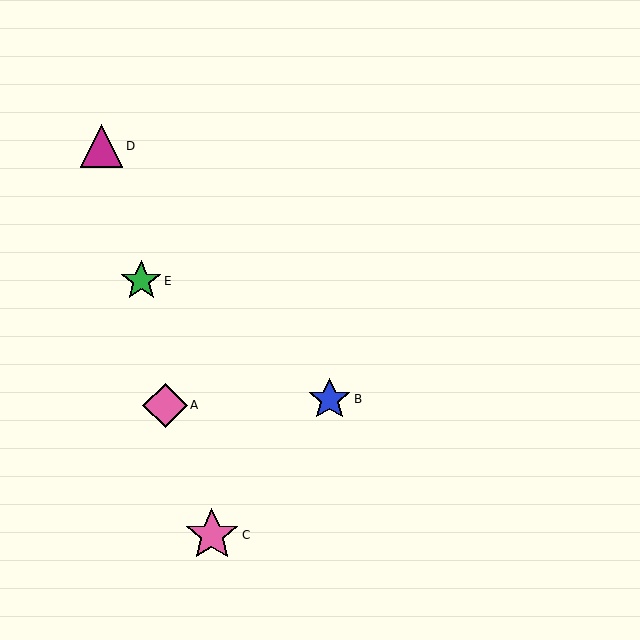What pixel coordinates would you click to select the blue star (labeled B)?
Click at (330, 400) to select the blue star B.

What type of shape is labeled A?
Shape A is a pink diamond.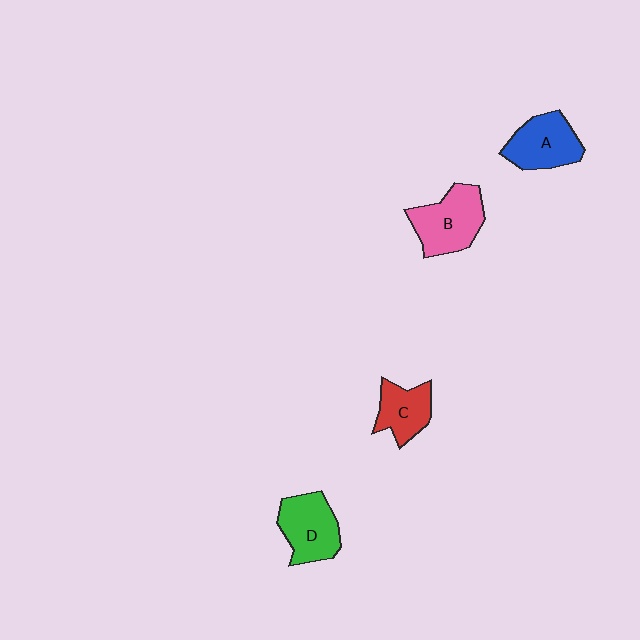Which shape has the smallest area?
Shape C (red).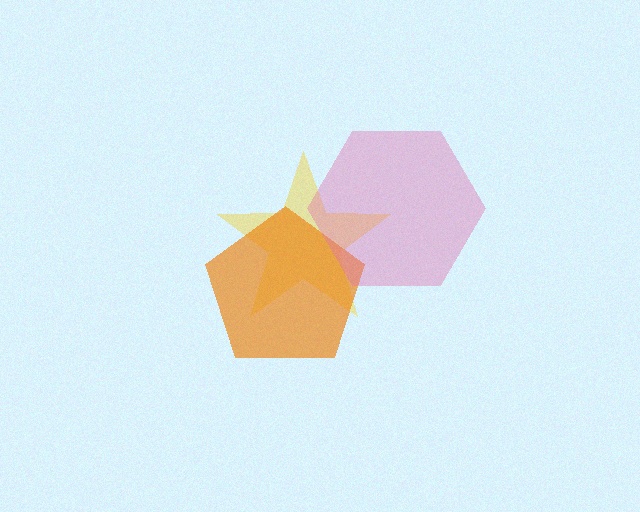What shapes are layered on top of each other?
The layered shapes are: a yellow star, an orange pentagon, a pink hexagon.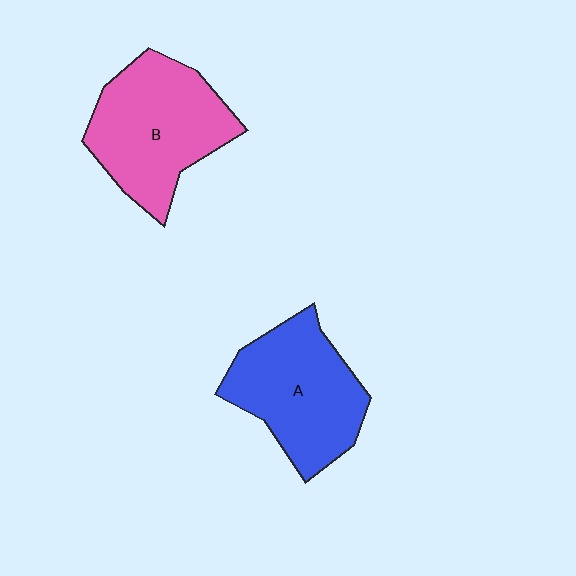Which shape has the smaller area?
Shape A (blue).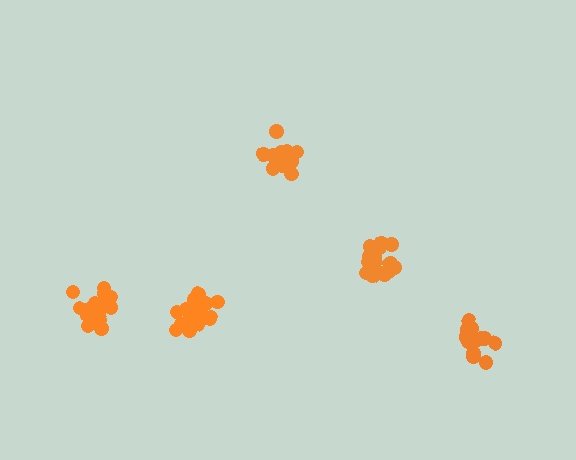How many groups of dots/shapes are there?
There are 5 groups.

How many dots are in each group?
Group 1: 16 dots, Group 2: 18 dots, Group 3: 16 dots, Group 4: 21 dots, Group 5: 20 dots (91 total).